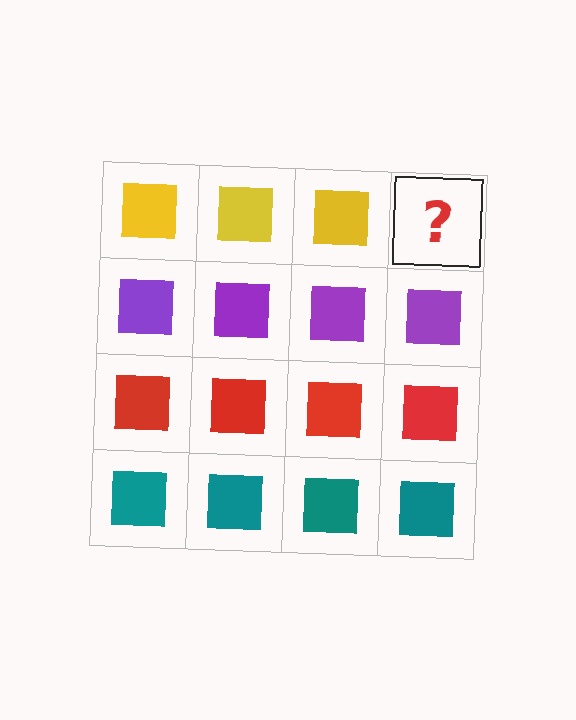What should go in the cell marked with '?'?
The missing cell should contain a yellow square.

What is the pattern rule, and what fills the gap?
The rule is that each row has a consistent color. The gap should be filled with a yellow square.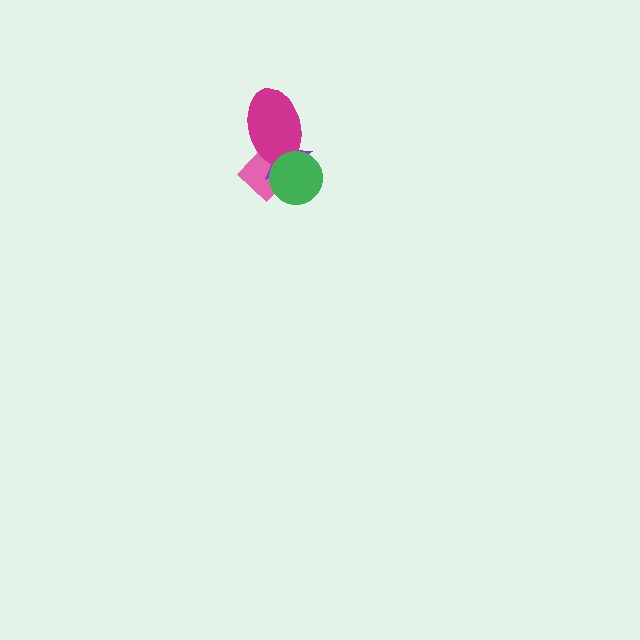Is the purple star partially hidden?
Yes, it is partially covered by another shape.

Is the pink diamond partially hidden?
Yes, it is partially covered by another shape.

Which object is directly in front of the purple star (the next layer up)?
The magenta ellipse is directly in front of the purple star.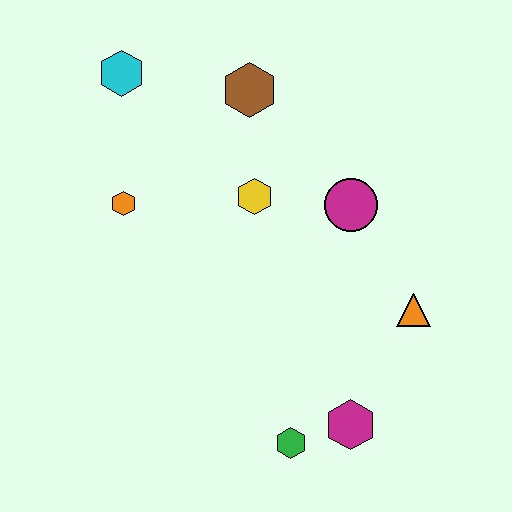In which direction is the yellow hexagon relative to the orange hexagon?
The yellow hexagon is to the right of the orange hexagon.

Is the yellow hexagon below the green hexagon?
No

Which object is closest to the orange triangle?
The magenta circle is closest to the orange triangle.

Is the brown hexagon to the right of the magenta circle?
No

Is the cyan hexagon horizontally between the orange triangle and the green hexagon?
No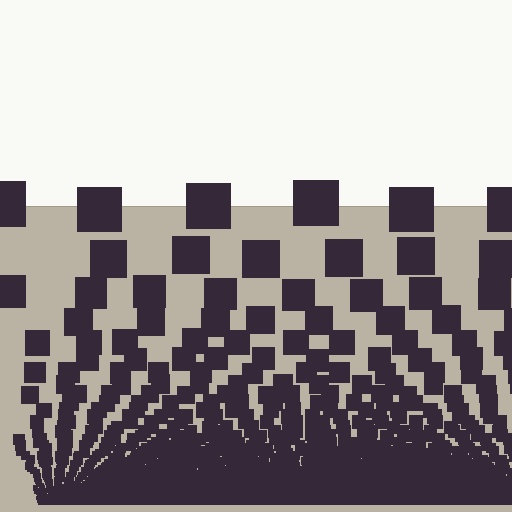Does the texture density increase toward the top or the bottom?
Density increases toward the bottom.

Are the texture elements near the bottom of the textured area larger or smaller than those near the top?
Smaller. The gradient is inverted — elements near the bottom are smaller and denser.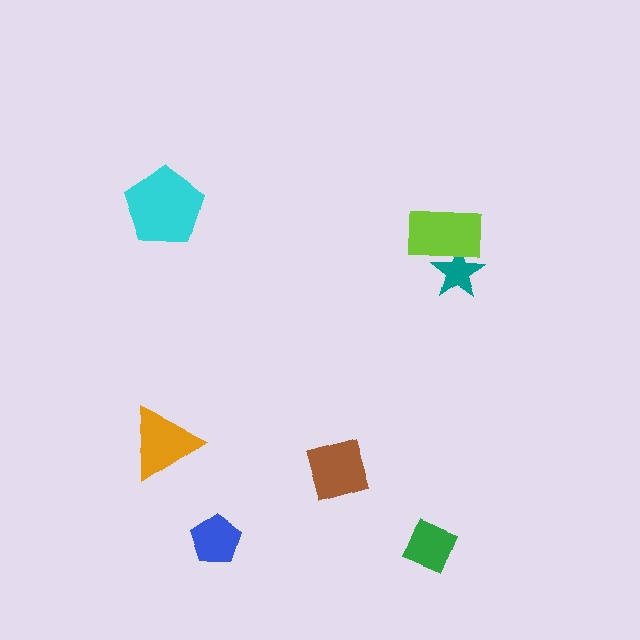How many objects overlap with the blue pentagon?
0 objects overlap with the blue pentagon.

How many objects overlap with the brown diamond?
0 objects overlap with the brown diamond.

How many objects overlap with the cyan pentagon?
0 objects overlap with the cyan pentagon.